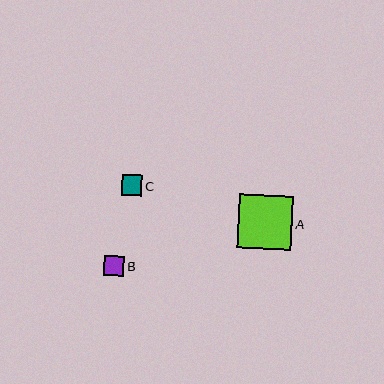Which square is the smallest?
Square B is the smallest with a size of approximately 20 pixels.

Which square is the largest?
Square A is the largest with a size of approximately 55 pixels.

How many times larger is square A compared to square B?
Square A is approximately 2.7 times the size of square B.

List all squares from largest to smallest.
From largest to smallest: A, C, B.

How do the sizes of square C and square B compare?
Square C and square B are approximately the same size.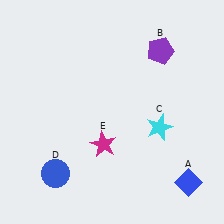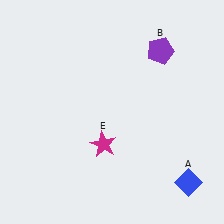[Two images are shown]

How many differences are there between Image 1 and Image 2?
There are 2 differences between the two images.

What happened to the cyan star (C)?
The cyan star (C) was removed in Image 2. It was in the bottom-right area of Image 1.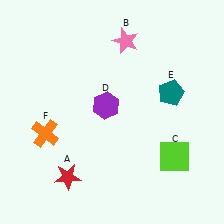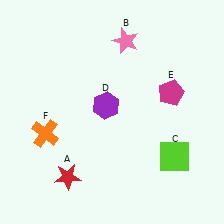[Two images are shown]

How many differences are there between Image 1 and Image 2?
There is 1 difference between the two images.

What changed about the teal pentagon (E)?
In Image 1, E is teal. In Image 2, it changed to magenta.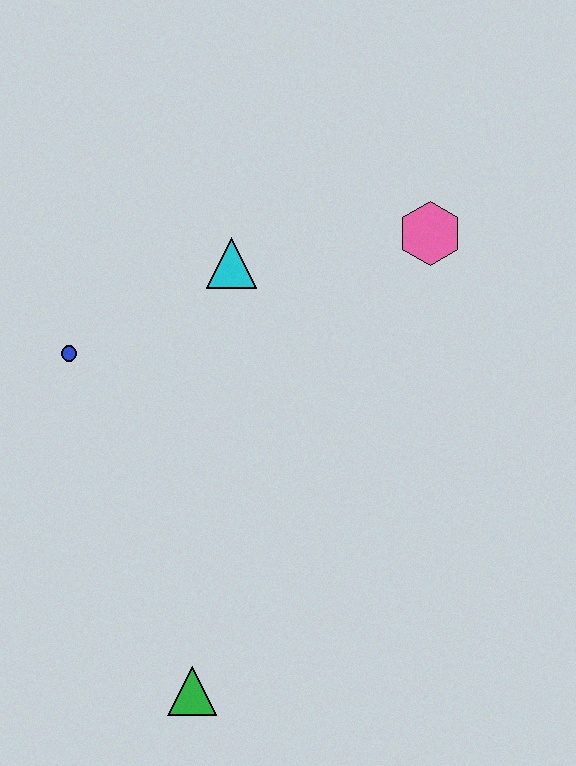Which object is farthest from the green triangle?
The pink hexagon is farthest from the green triangle.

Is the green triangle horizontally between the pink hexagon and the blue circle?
Yes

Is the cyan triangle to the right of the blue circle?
Yes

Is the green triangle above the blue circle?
No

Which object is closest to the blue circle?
The cyan triangle is closest to the blue circle.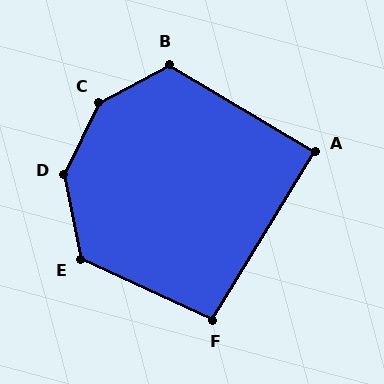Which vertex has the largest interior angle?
C, at approximately 144 degrees.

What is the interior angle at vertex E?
Approximately 127 degrees (obtuse).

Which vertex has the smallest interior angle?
A, at approximately 89 degrees.